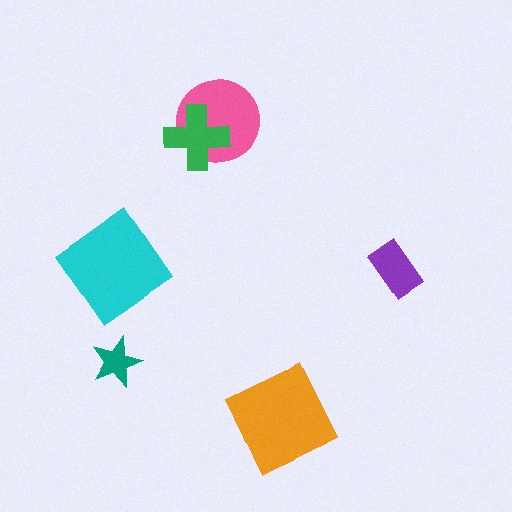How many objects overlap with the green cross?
1 object overlaps with the green cross.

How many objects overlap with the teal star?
0 objects overlap with the teal star.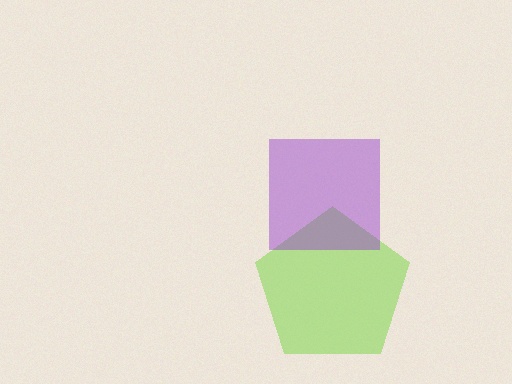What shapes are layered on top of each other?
The layered shapes are: a lime pentagon, a purple square.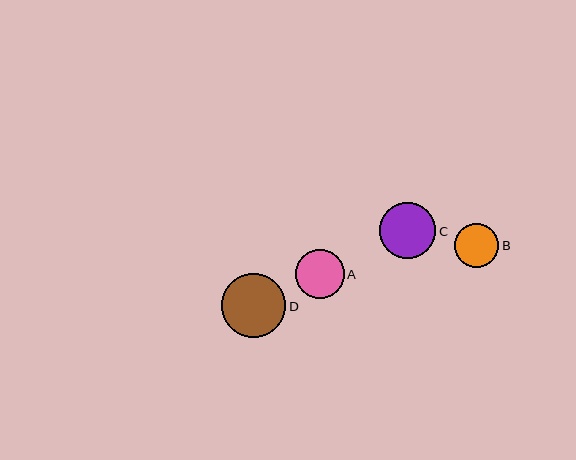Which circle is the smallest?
Circle B is the smallest with a size of approximately 45 pixels.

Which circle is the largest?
Circle D is the largest with a size of approximately 64 pixels.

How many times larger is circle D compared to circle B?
Circle D is approximately 1.4 times the size of circle B.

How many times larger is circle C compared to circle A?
Circle C is approximately 1.1 times the size of circle A.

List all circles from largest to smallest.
From largest to smallest: D, C, A, B.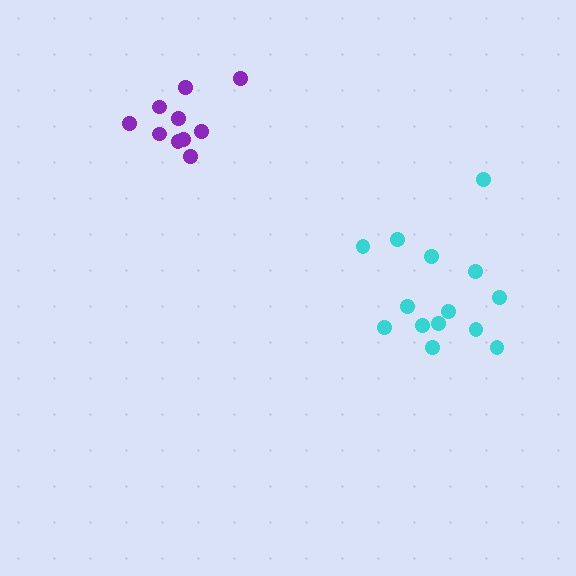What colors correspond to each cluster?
The clusters are colored: purple, cyan.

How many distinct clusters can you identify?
There are 2 distinct clusters.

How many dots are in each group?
Group 1: 10 dots, Group 2: 14 dots (24 total).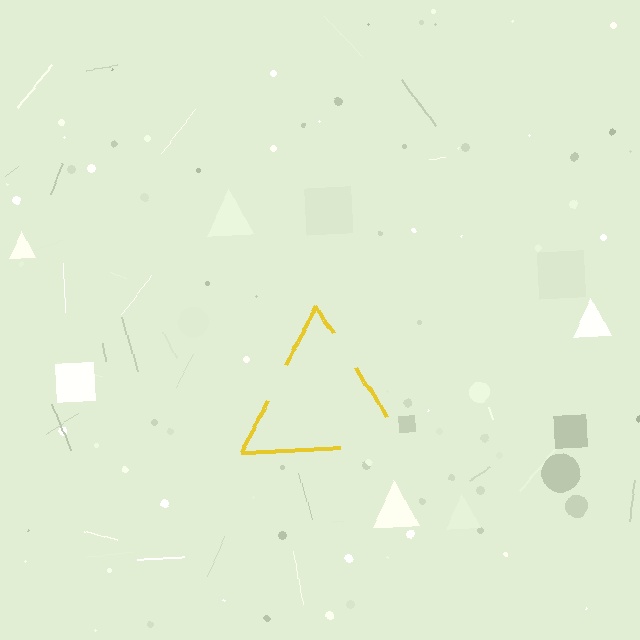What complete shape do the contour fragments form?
The contour fragments form a triangle.